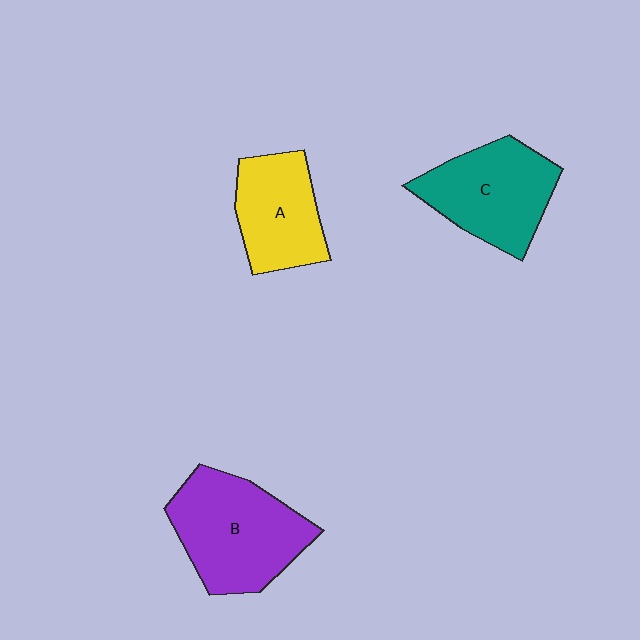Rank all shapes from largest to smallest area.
From largest to smallest: B (purple), C (teal), A (yellow).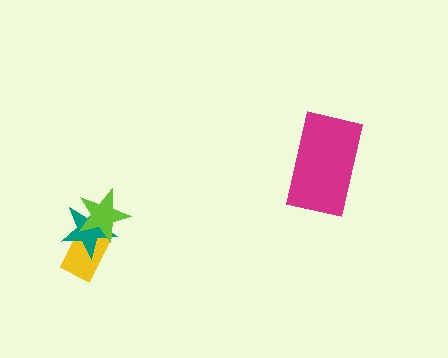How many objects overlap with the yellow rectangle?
2 objects overlap with the yellow rectangle.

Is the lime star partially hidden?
No, no other shape covers it.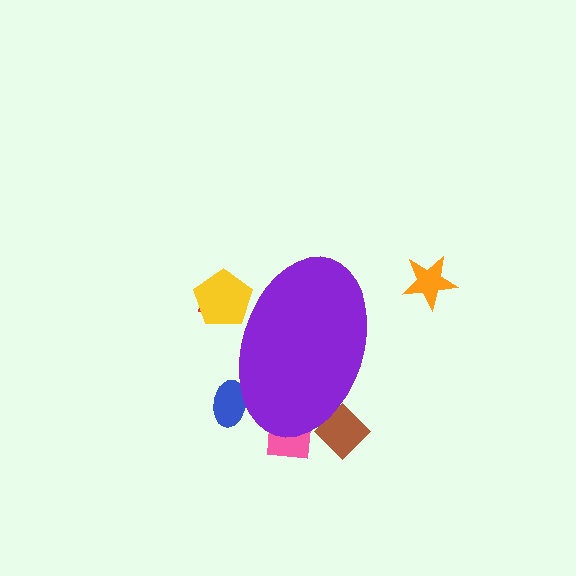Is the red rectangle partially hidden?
Yes, the red rectangle is partially hidden behind the purple ellipse.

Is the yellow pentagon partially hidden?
Yes, the yellow pentagon is partially hidden behind the purple ellipse.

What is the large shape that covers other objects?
A purple ellipse.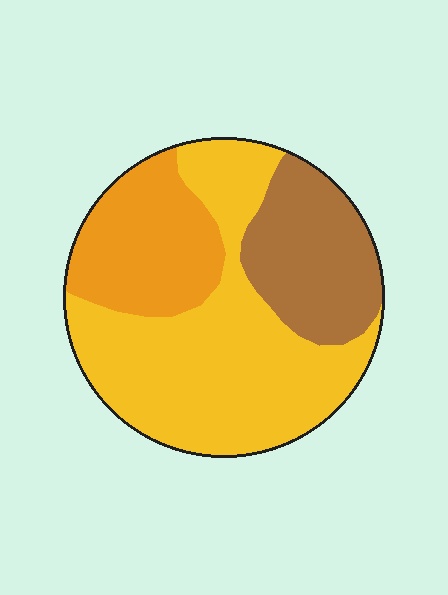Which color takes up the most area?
Yellow, at roughly 55%.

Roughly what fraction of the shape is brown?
Brown takes up about one quarter (1/4) of the shape.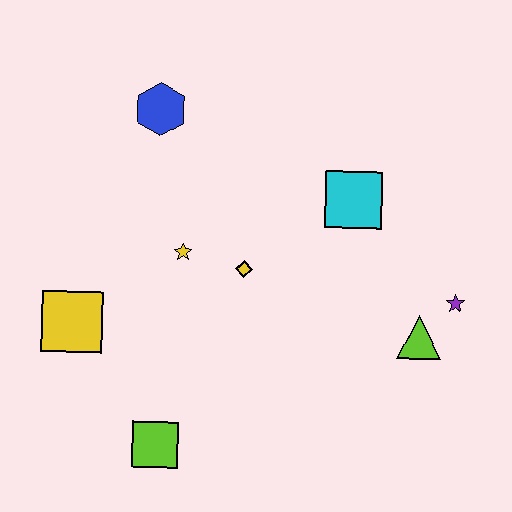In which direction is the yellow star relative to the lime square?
The yellow star is above the lime square.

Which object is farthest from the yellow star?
The purple star is farthest from the yellow star.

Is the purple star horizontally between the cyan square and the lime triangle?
No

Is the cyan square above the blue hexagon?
No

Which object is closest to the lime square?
The yellow square is closest to the lime square.